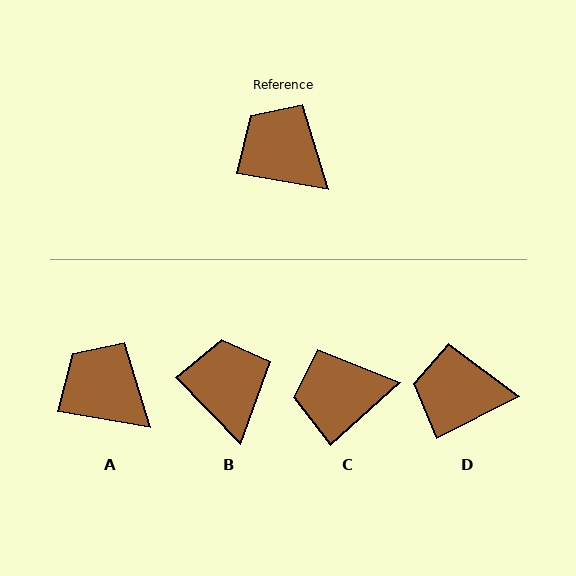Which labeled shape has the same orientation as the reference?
A.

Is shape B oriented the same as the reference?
No, it is off by about 37 degrees.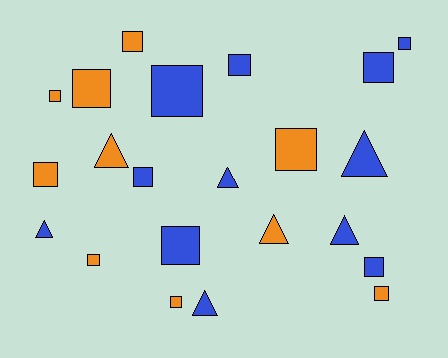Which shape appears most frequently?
Square, with 15 objects.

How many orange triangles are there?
There are 2 orange triangles.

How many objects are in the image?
There are 22 objects.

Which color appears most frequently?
Blue, with 12 objects.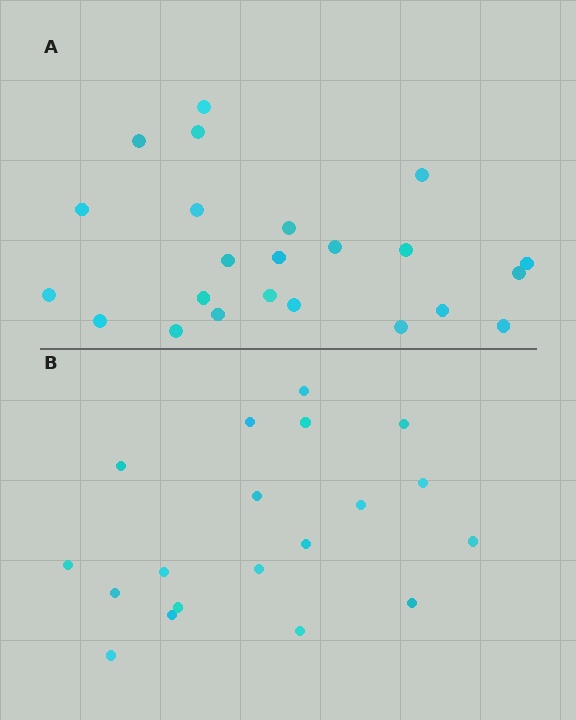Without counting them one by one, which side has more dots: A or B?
Region A (the top region) has more dots.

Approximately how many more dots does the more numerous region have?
Region A has about 4 more dots than region B.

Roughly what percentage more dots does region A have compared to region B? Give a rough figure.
About 20% more.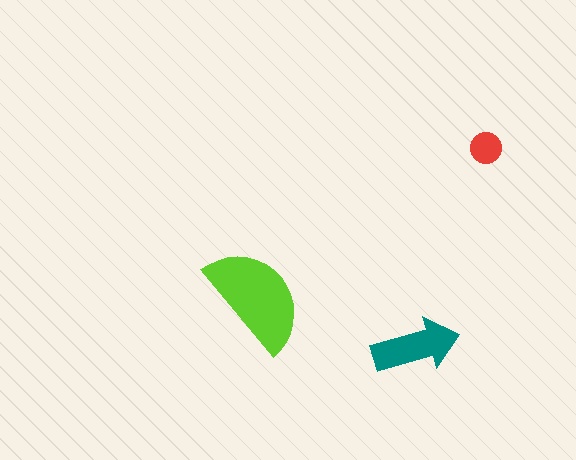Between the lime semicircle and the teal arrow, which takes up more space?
The lime semicircle.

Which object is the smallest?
The red circle.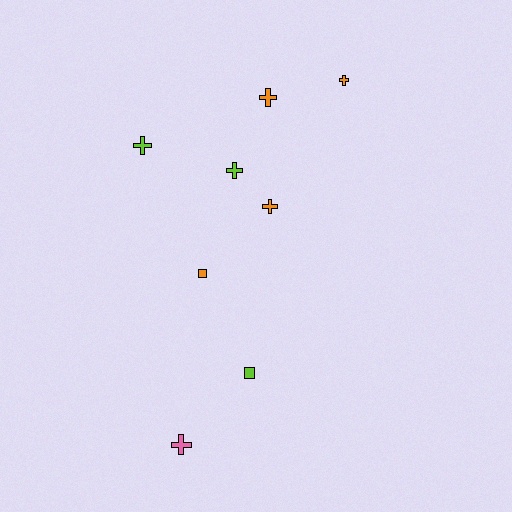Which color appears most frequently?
Orange, with 4 objects.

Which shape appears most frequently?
Cross, with 6 objects.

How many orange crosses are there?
There are 3 orange crosses.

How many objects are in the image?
There are 8 objects.